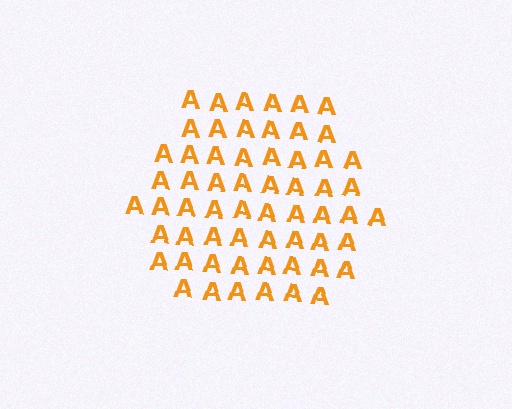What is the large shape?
The large shape is a hexagon.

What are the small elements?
The small elements are letter A's.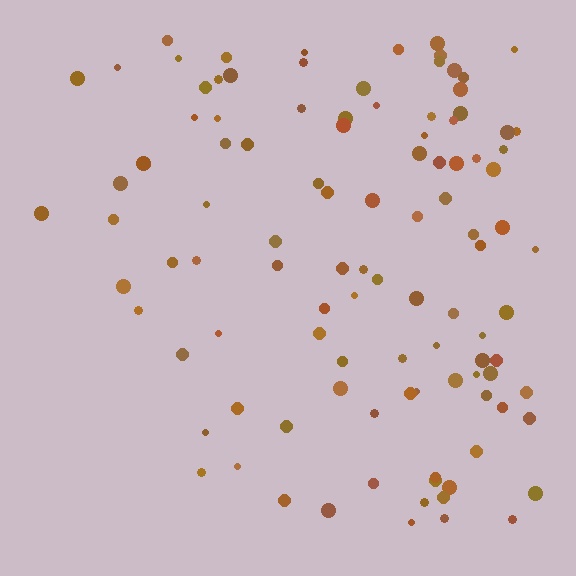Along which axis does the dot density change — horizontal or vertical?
Horizontal.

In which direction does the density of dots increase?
From left to right, with the right side densest.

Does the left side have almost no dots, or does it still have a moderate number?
Still a moderate number, just noticeably fewer than the right.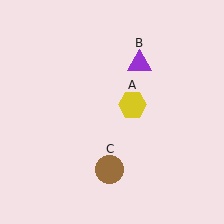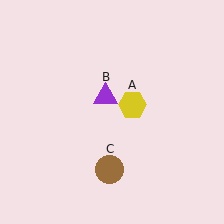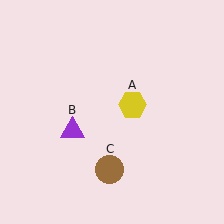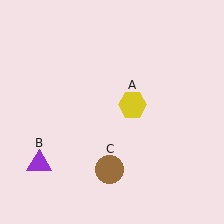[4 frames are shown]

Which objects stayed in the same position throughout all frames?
Yellow hexagon (object A) and brown circle (object C) remained stationary.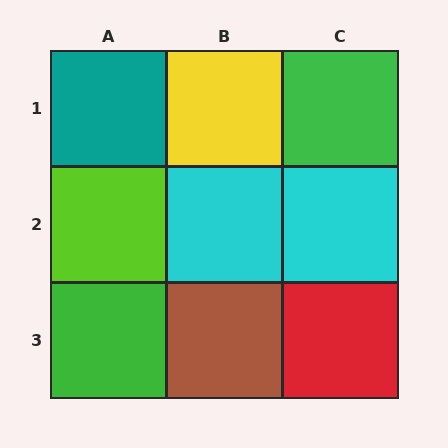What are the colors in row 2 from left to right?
Lime, cyan, cyan.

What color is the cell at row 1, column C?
Green.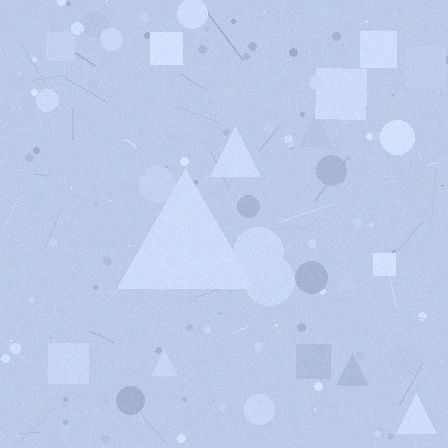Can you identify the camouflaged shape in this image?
The camouflaged shape is a triangle.